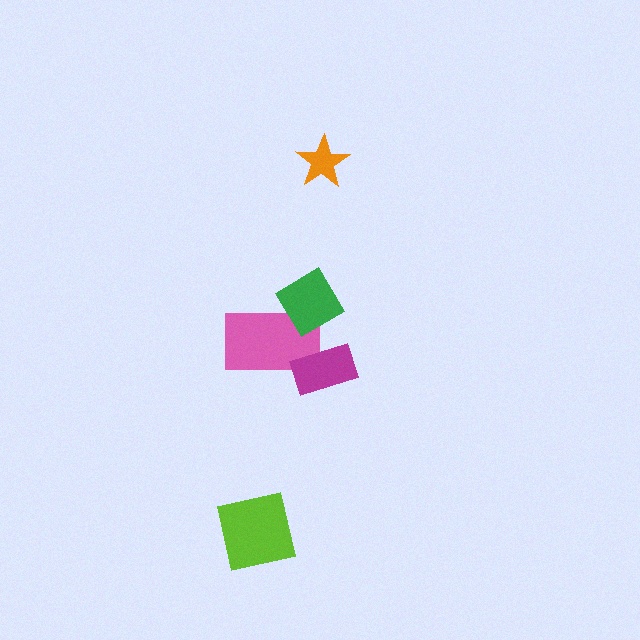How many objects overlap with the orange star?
0 objects overlap with the orange star.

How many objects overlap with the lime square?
0 objects overlap with the lime square.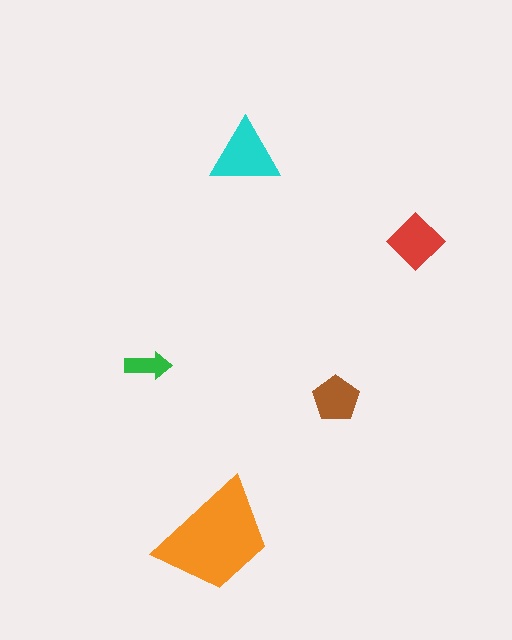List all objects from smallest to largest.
The green arrow, the brown pentagon, the red diamond, the cyan triangle, the orange trapezoid.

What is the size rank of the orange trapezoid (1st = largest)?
1st.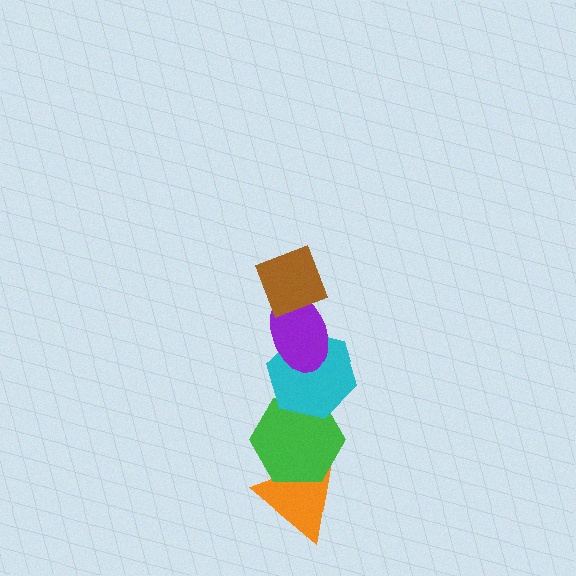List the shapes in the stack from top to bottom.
From top to bottom: the brown diamond, the purple ellipse, the cyan hexagon, the green hexagon, the orange triangle.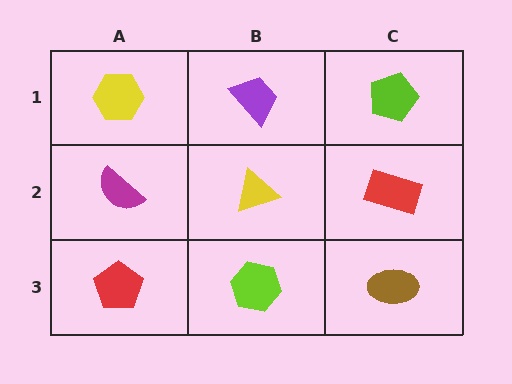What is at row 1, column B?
A purple trapezoid.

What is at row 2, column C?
A red rectangle.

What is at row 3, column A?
A red pentagon.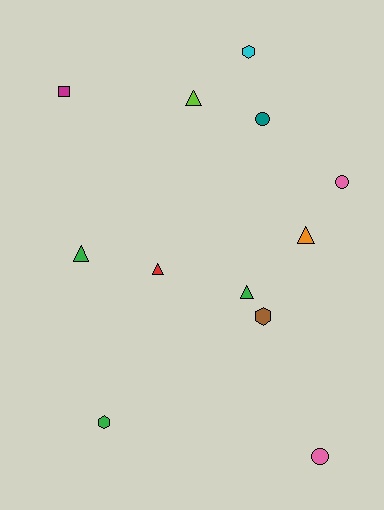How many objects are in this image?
There are 12 objects.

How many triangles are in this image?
There are 5 triangles.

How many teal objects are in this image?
There is 1 teal object.